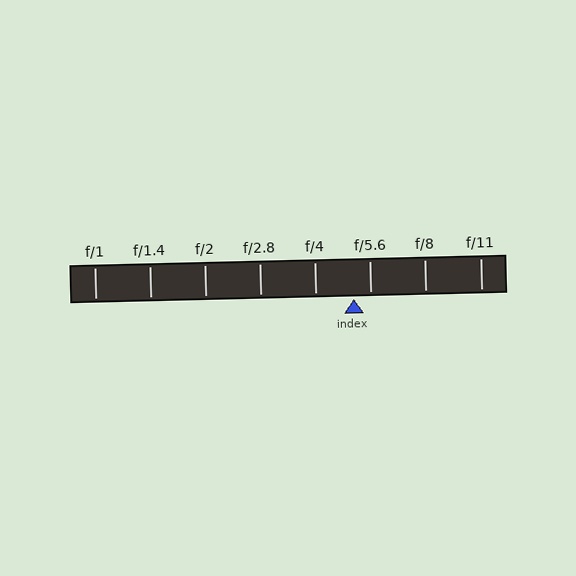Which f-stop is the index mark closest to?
The index mark is closest to f/5.6.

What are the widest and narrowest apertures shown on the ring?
The widest aperture shown is f/1 and the narrowest is f/11.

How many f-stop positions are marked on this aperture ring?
There are 8 f-stop positions marked.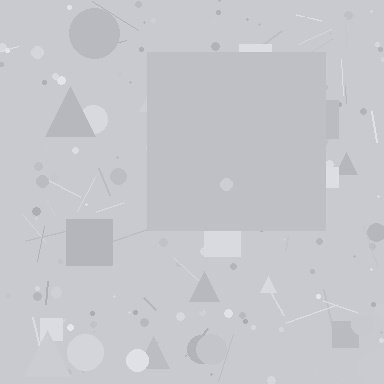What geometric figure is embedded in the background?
A square is embedded in the background.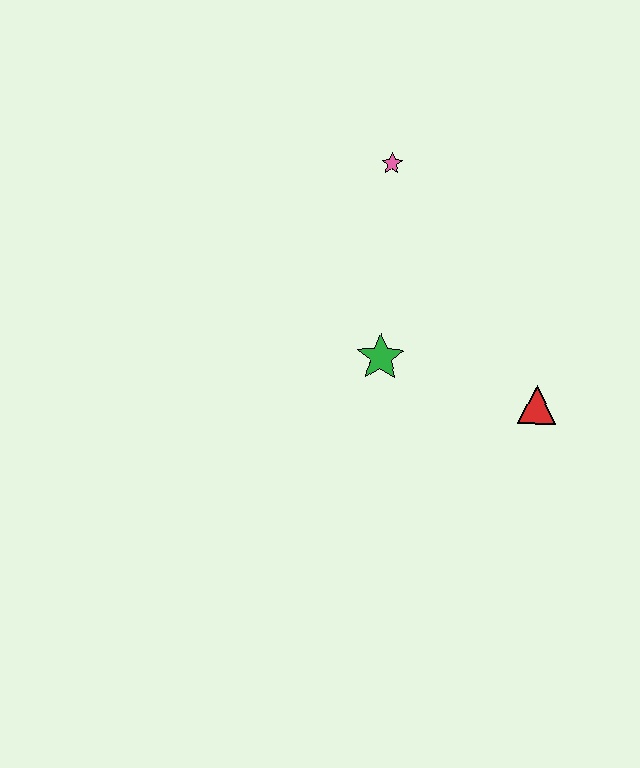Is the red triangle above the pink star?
No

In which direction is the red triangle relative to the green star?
The red triangle is to the right of the green star.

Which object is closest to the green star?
The red triangle is closest to the green star.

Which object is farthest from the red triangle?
The pink star is farthest from the red triangle.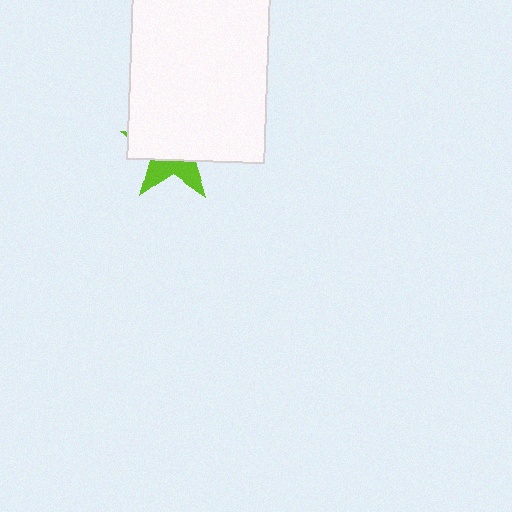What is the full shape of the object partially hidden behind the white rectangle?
The partially hidden object is a lime star.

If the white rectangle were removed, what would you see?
You would see the complete lime star.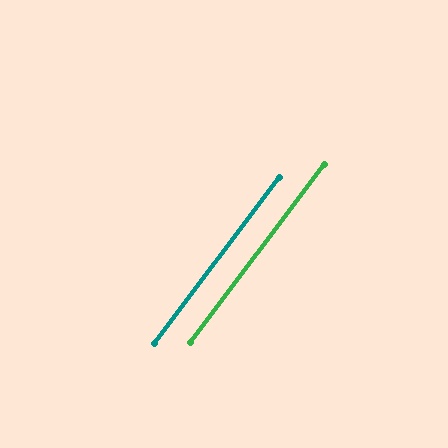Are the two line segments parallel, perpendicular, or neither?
Parallel — their directions differ by only 0.2°.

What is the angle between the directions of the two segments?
Approximately 0 degrees.